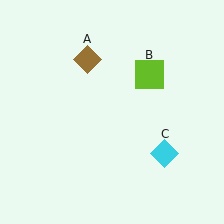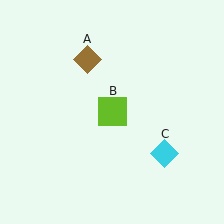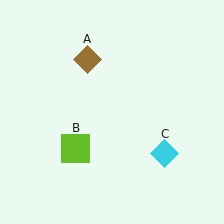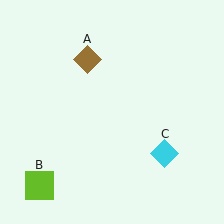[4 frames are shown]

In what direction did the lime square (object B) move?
The lime square (object B) moved down and to the left.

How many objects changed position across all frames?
1 object changed position: lime square (object B).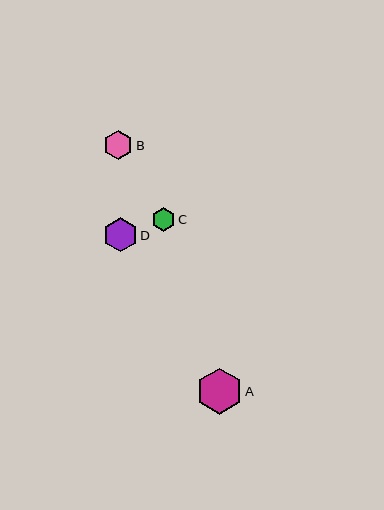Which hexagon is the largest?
Hexagon A is the largest with a size of approximately 46 pixels.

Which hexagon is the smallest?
Hexagon C is the smallest with a size of approximately 24 pixels.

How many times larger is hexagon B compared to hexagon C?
Hexagon B is approximately 1.2 times the size of hexagon C.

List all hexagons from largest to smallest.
From largest to smallest: A, D, B, C.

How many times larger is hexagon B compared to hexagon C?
Hexagon B is approximately 1.2 times the size of hexagon C.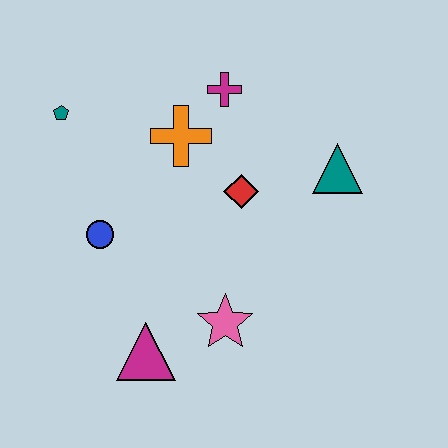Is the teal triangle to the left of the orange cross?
No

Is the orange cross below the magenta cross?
Yes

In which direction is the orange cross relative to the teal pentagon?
The orange cross is to the right of the teal pentagon.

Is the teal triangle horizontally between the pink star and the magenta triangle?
No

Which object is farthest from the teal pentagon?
The teal triangle is farthest from the teal pentagon.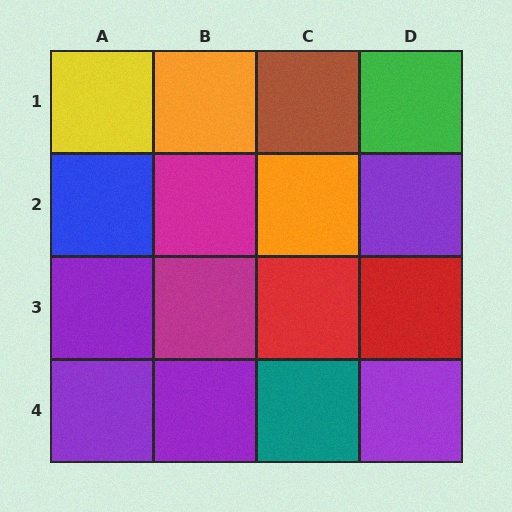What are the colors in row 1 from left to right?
Yellow, orange, brown, green.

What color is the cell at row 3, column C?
Red.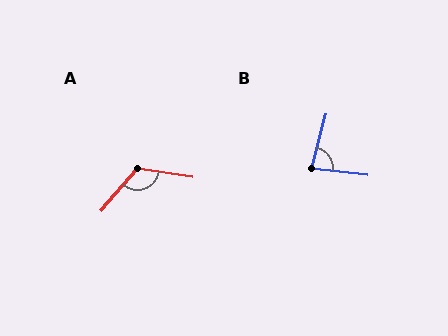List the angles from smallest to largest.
B (82°), A (121°).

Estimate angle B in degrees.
Approximately 82 degrees.